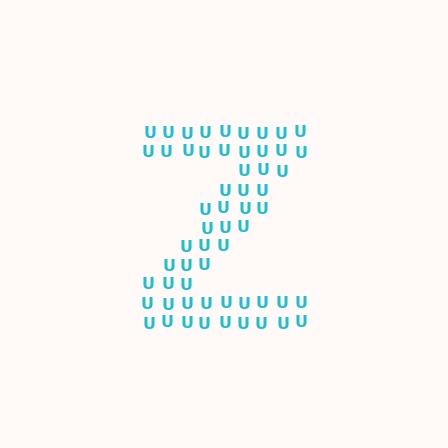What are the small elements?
The small elements are letter U's.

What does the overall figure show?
The overall figure shows the letter Z.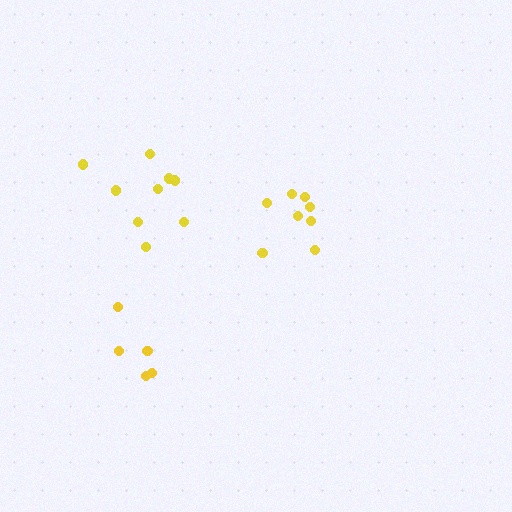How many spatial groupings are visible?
There are 3 spatial groupings.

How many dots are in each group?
Group 1: 9 dots, Group 2: 5 dots, Group 3: 8 dots (22 total).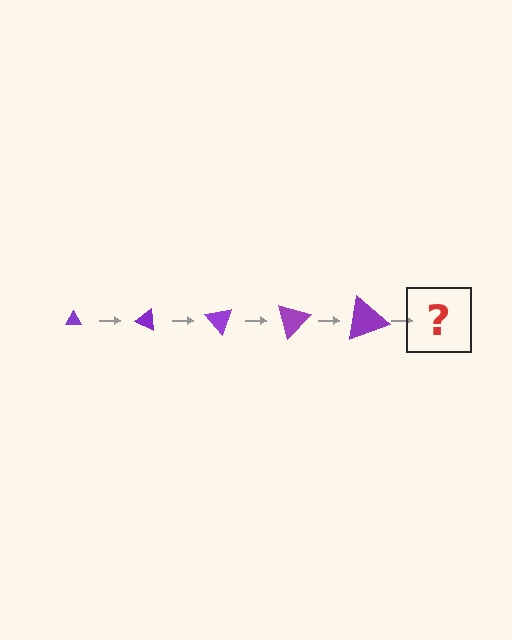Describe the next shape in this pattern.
It should be a triangle, larger than the previous one and rotated 125 degrees from the start.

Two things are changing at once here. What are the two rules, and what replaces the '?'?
The two rules are that the triangle grows larger each step and it rotates 25 degrees each step. The '?' should be a triangle, larger than the previous one and rotated 125 degrees from the start.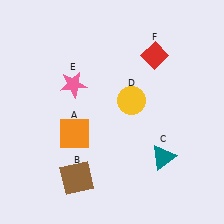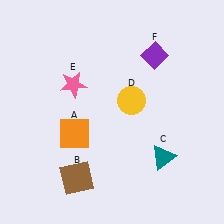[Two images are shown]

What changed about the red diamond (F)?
In Image 1, F is red. In Image 2, it changed to purple.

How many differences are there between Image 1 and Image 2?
There is 1 difference between the two images.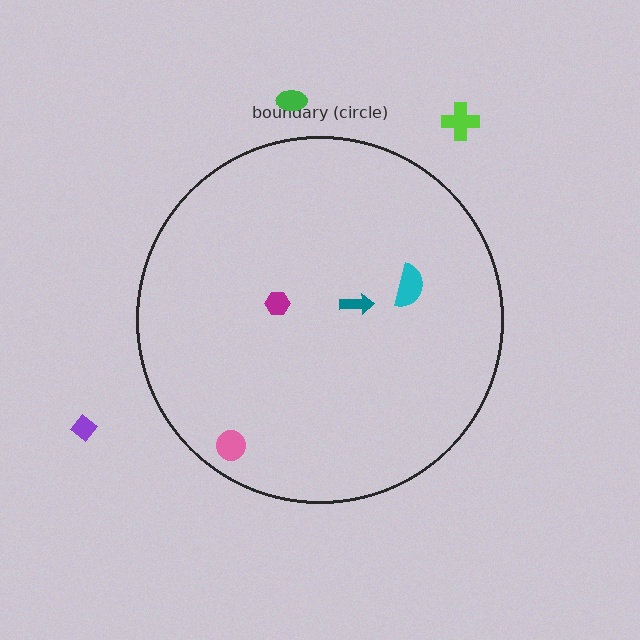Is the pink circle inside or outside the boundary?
Inside.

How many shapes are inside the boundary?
4 inside, 3 outside.